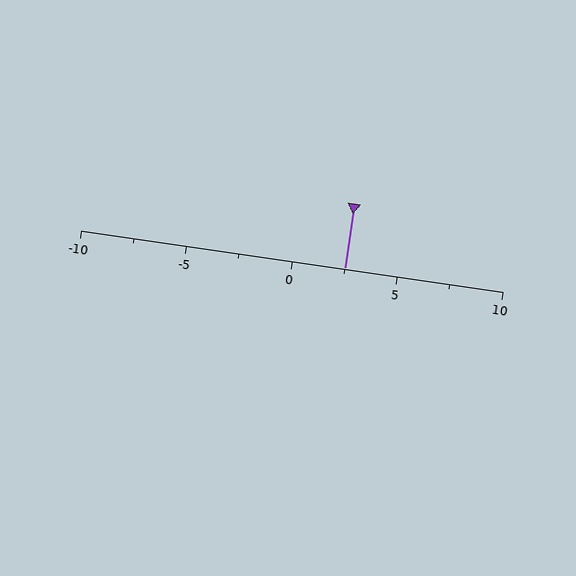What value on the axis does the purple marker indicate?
The marker indicates approximately 2.5.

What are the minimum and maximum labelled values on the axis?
The axis runs from -10 to 10.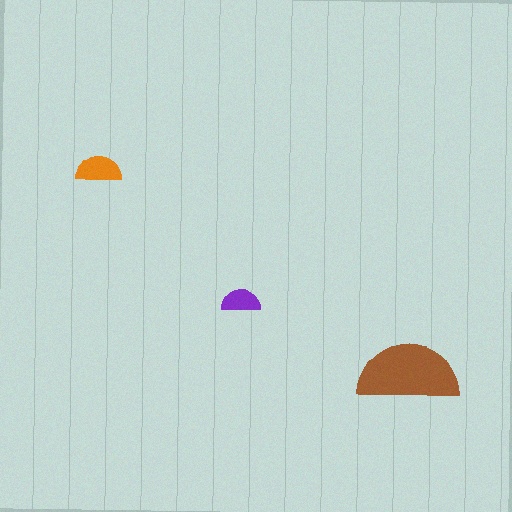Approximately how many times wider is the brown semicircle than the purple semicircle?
About 2.5 times wider.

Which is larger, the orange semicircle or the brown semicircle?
The brown one.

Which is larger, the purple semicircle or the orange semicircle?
The orange one.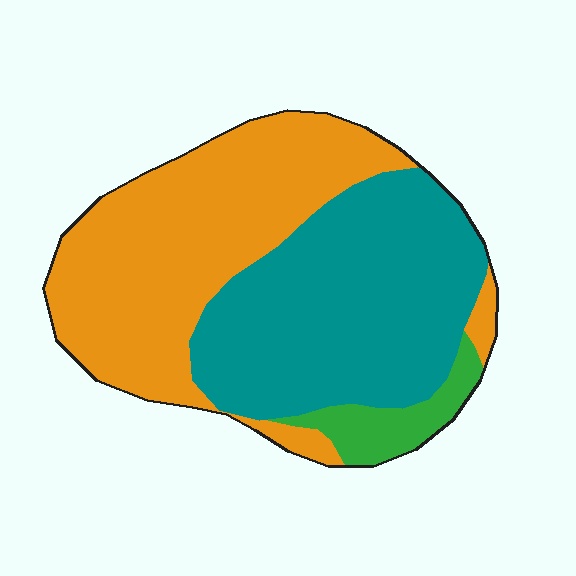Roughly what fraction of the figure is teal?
Teal covers 45% of the figure.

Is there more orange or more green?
Orange.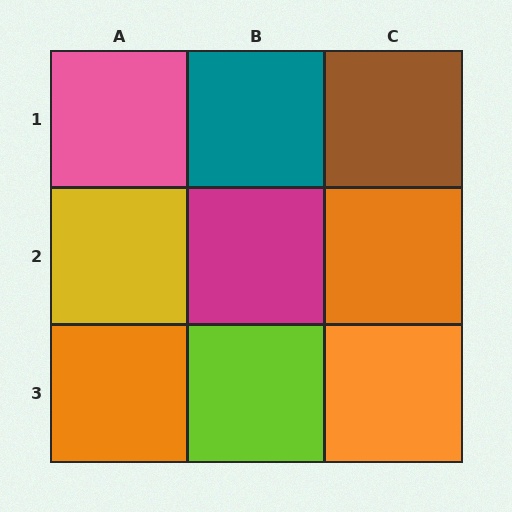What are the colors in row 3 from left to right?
Orange, lime, orange.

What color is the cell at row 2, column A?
Yellow.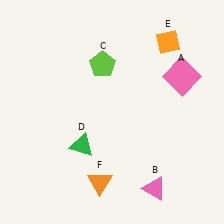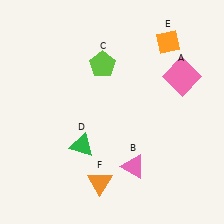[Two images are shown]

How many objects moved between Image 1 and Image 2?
1 object moved between the two images.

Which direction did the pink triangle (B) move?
The pink triangle (B) moved up.